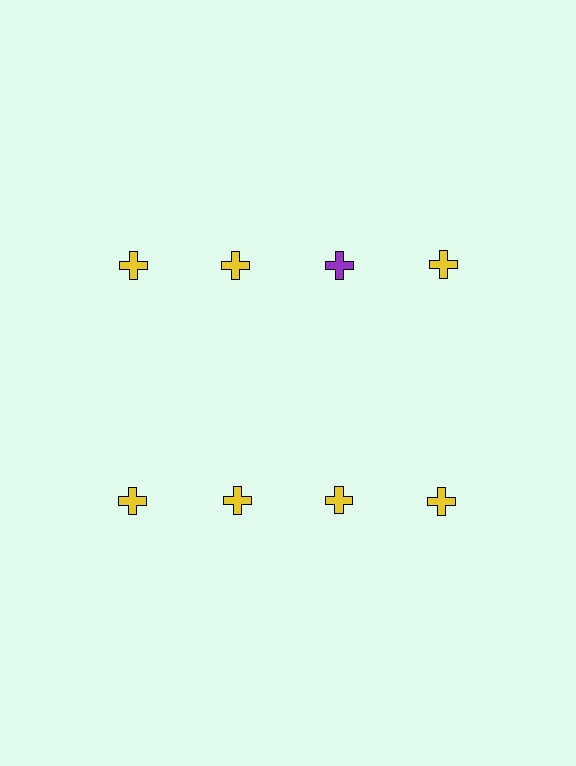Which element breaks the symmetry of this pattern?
The purple cross in the top row, center column breaks the symmetry. All other shapes are yellow crosses.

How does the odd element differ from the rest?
It has a different color: purple instead of yellow.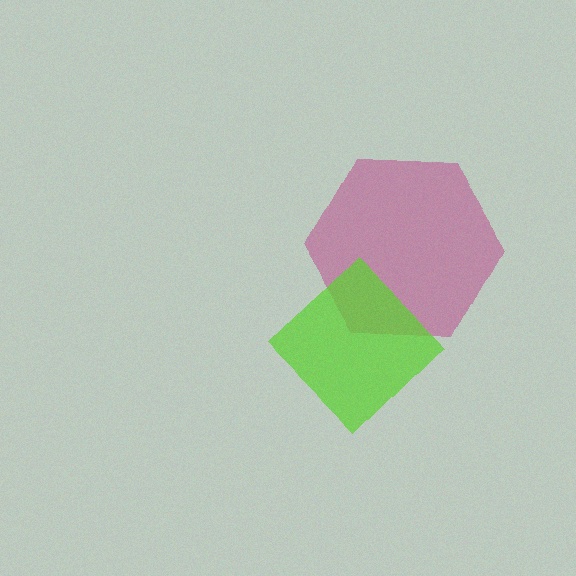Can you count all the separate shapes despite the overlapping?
Yes, there are 2 separate shapes.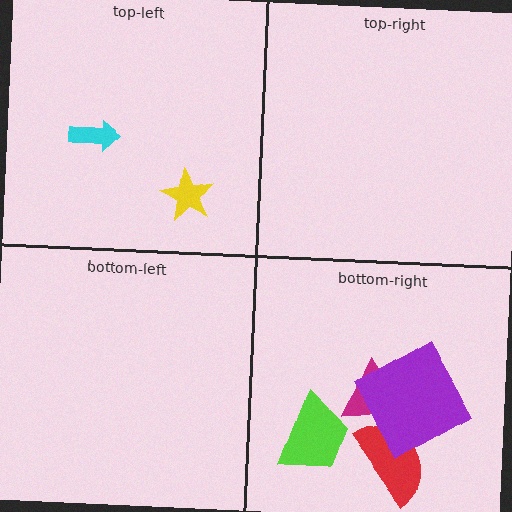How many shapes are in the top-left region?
2.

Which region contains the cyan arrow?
The top-left region.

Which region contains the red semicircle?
The bottom-right region.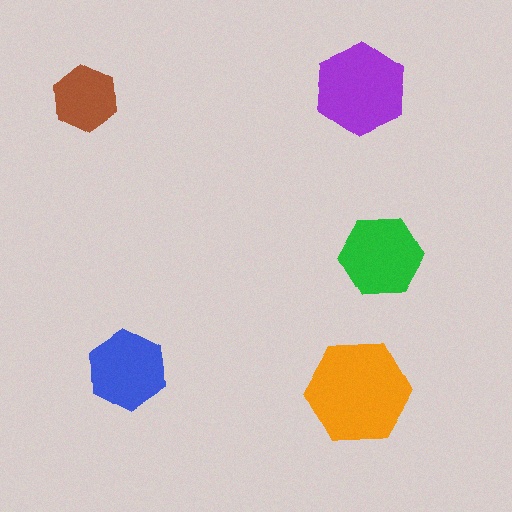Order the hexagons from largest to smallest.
the orange one, the purple one, the green one, the blue one, the brown one.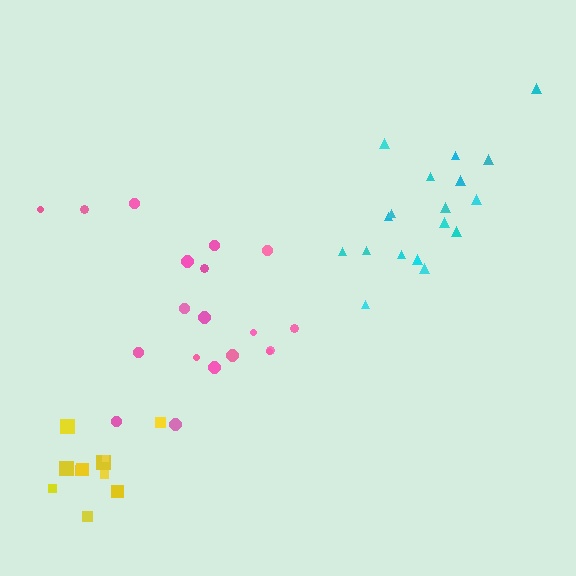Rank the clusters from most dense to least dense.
yellow, cyan, pink.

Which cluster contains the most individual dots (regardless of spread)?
Pink (19).